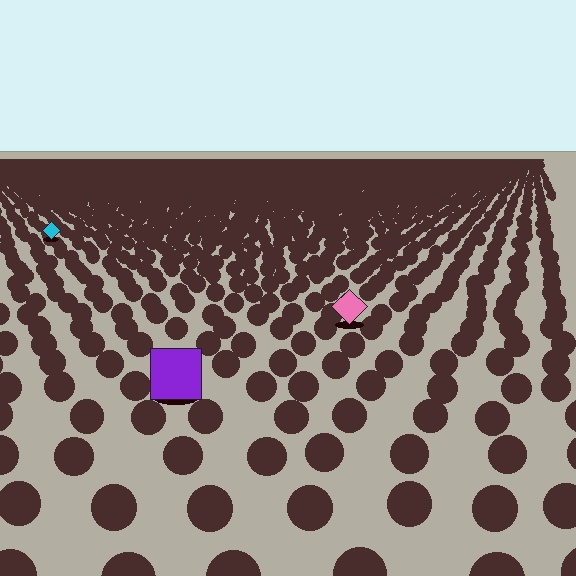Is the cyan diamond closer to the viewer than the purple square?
No. The purple square is closer — you can tell from the texture gradient: the ground texture is coarser near it.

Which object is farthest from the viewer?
The cyan diamond is farthest from the viewer. It appears smaller and the ground texture around it is denser.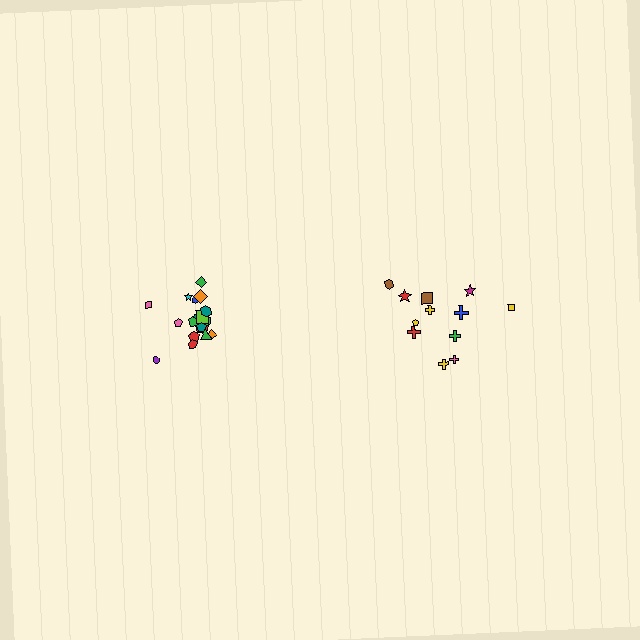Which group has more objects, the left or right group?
The left group.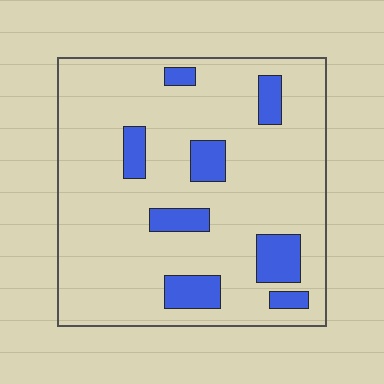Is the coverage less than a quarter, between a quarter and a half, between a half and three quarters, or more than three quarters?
Less than a quarter.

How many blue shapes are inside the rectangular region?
8.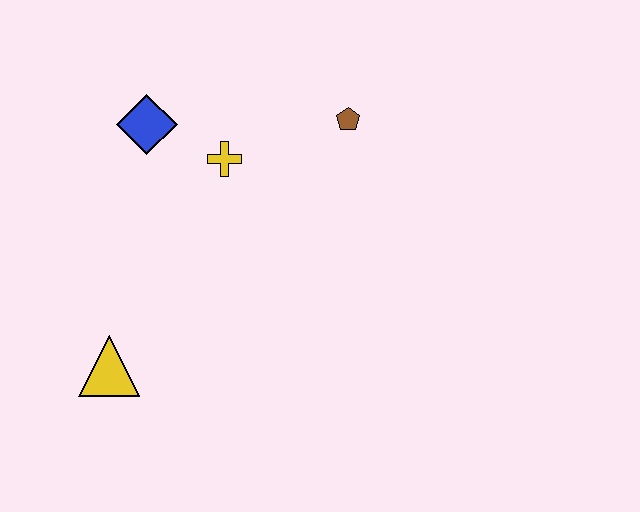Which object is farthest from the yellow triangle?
The brown pentagon is farthest from the yellow triangle.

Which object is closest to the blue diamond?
The yellow cross is closest to the blue diamond.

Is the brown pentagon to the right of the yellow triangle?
Yes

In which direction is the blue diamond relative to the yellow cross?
The blue diamond is to the left of the yellow cross.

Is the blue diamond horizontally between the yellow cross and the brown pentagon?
No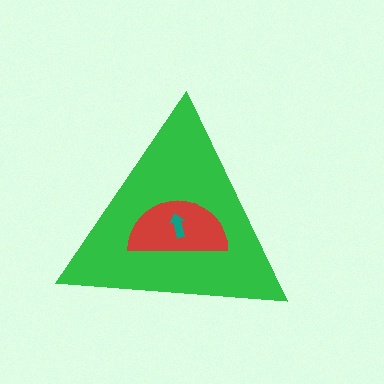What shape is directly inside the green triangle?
The red semicircle.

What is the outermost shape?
The green triangle.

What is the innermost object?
The teal arrow.